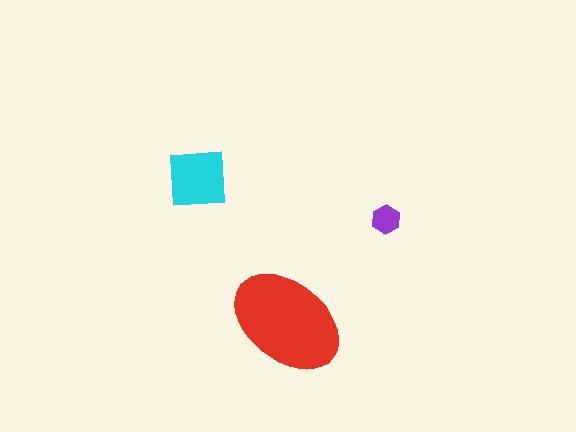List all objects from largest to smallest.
The red ellipse, the cyan square, the purple hexagon.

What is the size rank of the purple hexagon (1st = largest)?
3rd.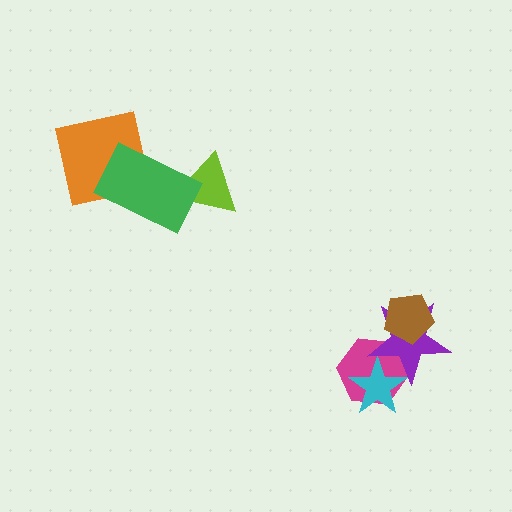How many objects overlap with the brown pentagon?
1 object overlaps with the brown pentagon.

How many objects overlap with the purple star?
3 objects overlap with the purple star.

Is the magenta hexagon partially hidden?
Yes, it is partially covered by another shape.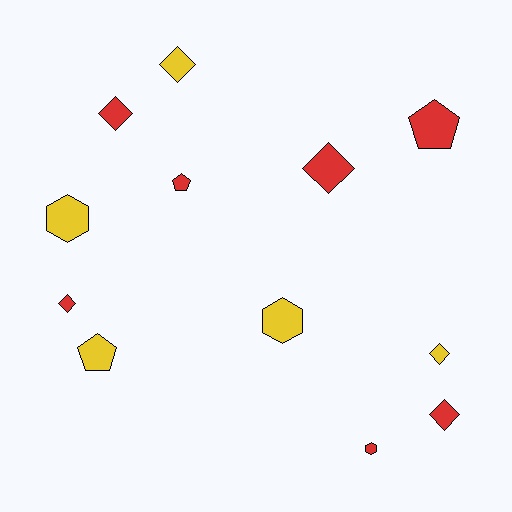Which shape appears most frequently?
Diamond, with 6 objects.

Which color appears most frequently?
Red, with 7 objects.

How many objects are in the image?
There are 12 objects.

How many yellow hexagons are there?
There are 2 yellow hexagons.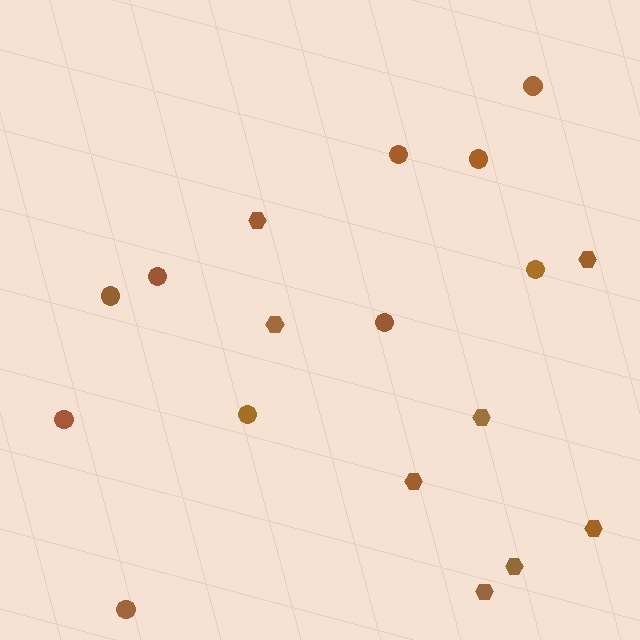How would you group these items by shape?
There are 2 groups: one group of hexagons (8) and one group of circles (10).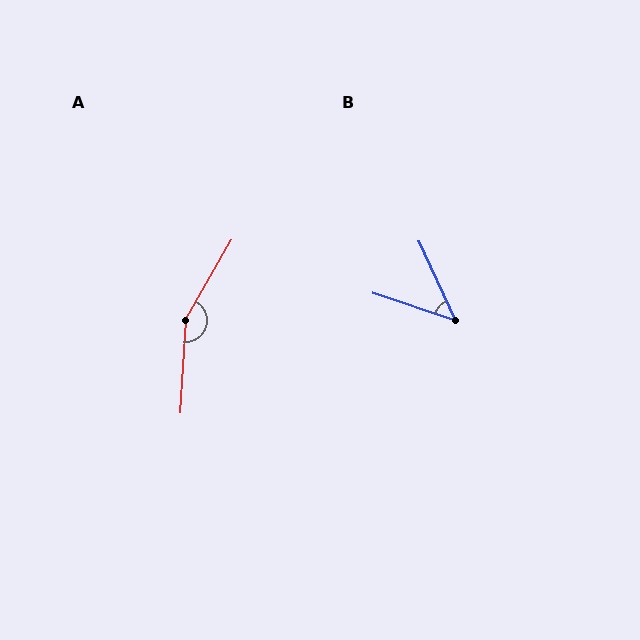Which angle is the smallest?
B, at approximately 47 degrees.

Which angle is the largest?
A, at approximately 153 degrees.